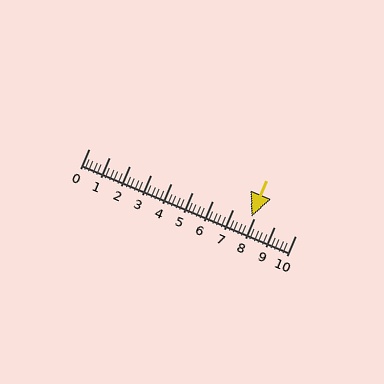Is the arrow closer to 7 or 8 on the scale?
The arrow is closer to 8.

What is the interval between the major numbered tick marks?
The major tick marks are spaced 1 units apart.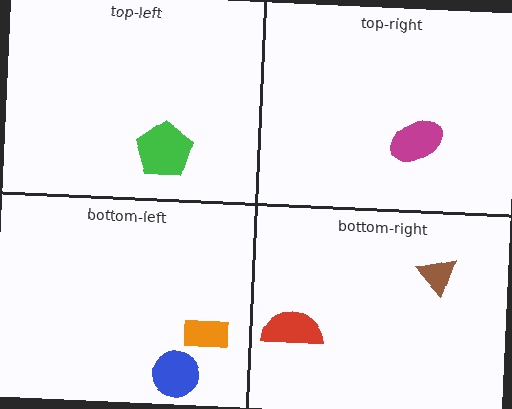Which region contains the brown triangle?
The bottom-right region.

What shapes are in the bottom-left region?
The blue circle, the orange rectangle.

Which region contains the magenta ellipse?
The top-right region.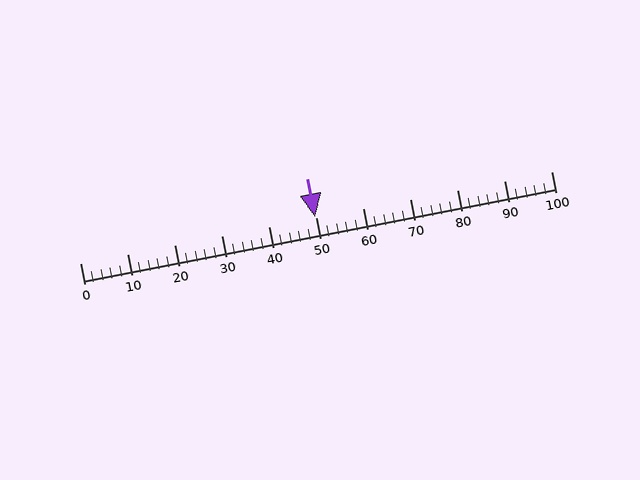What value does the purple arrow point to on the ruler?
The purple arrow points to approximately 50.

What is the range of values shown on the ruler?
The ruler shows values from 0 to 100.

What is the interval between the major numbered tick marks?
The major tick marks are spaced 10 units apart.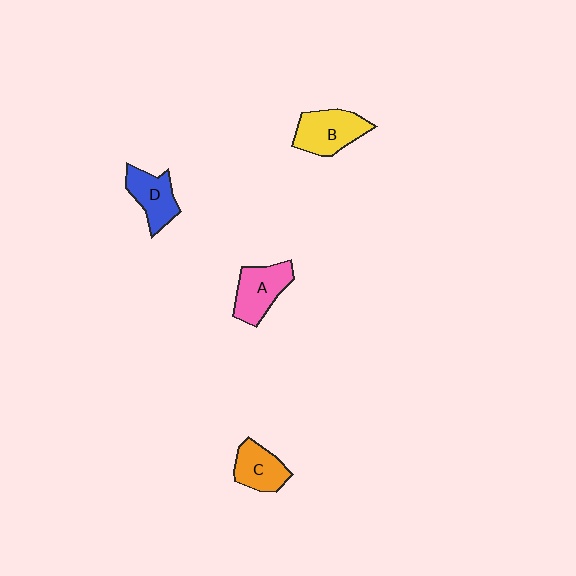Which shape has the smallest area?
Shape C (orange).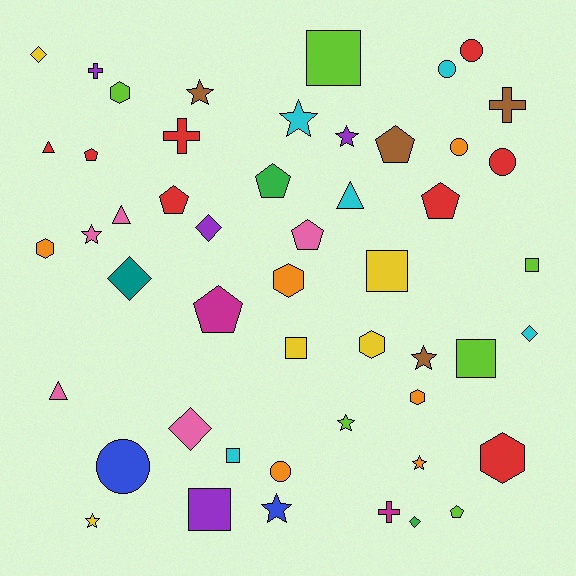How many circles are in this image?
There are 6 circles.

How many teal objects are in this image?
There is 1 teal object.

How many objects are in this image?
There are 50 objects.